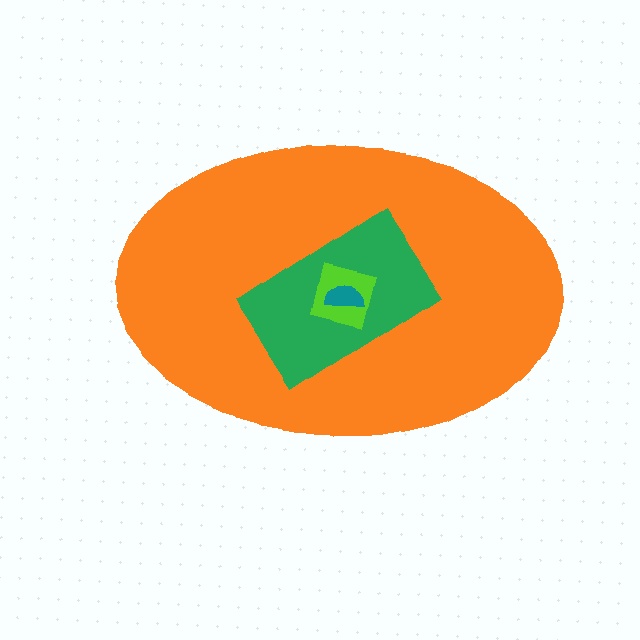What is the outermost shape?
The orange ellipse.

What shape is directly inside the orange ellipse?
The green rectangle.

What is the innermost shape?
The teal semicircle.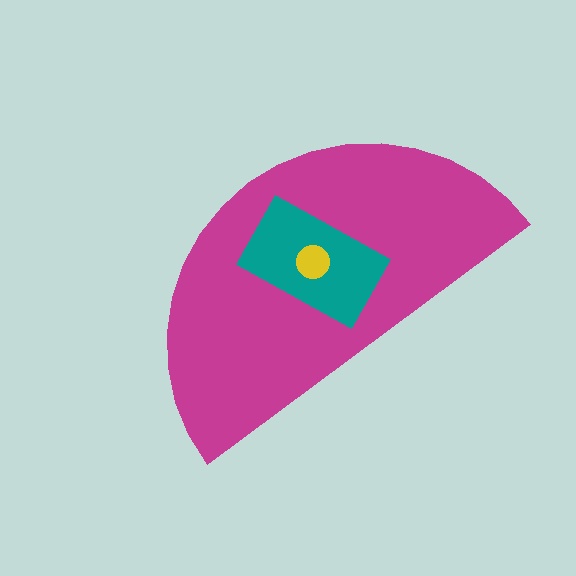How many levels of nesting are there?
3.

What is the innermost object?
The yellow circle.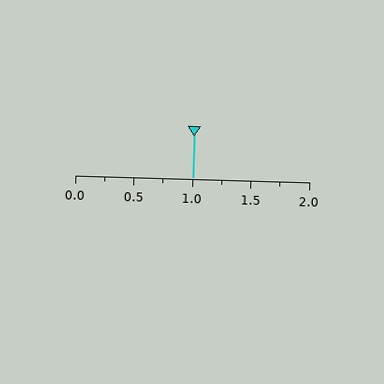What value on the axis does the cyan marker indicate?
The marker indicates approximately 1.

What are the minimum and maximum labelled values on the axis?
The axis runs from 0.0 to 2.0.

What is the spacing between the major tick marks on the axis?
The major ticks are spaced 0.5 apart.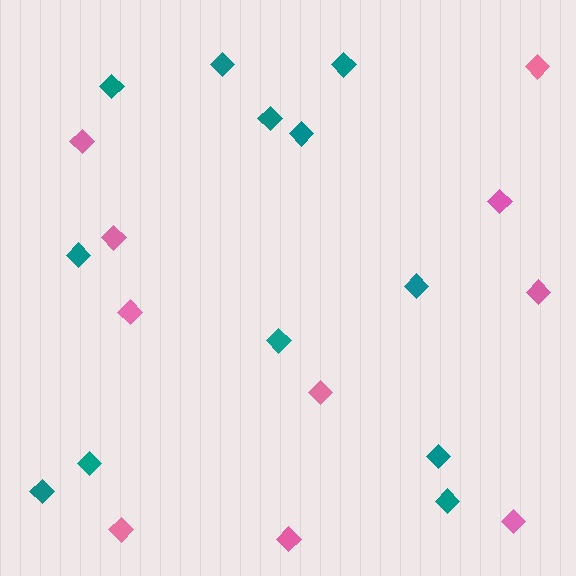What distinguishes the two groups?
There are 2 groups: one group of teal diamonds (12) and one group of pink diamonds (10).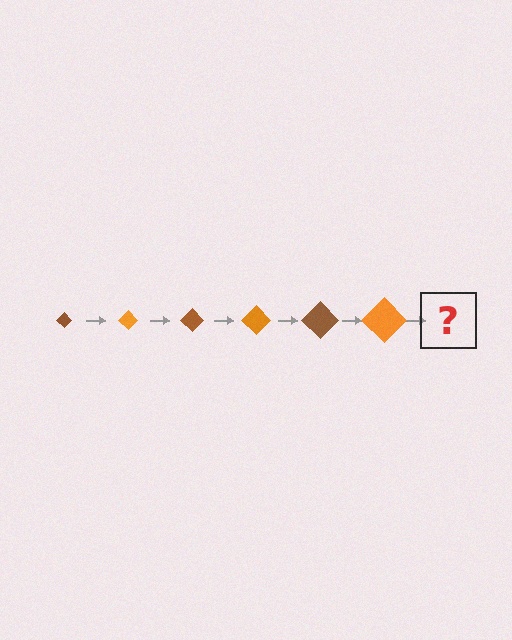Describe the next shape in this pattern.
It should be a brown diamond, larger than the previous one.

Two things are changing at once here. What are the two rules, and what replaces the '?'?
The two rules are that the diamond grows larger each step and the color cycles through brown and orange. The '?' should be a brown diamond, larger than the previous one.